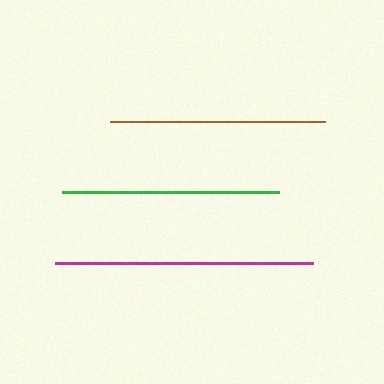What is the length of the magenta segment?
The magenta segment is approximately 258 pixels long.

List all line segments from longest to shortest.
From longest to shortest: magenta, green, brown.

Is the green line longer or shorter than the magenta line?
The magenta line is longer than the green line.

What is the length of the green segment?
The green segment is approximately 217 pixels long.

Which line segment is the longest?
The magenta line is the longest at approximately 258 pixels.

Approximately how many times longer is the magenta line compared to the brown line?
The magenta line is approximately 1.2 times the length of the brown line.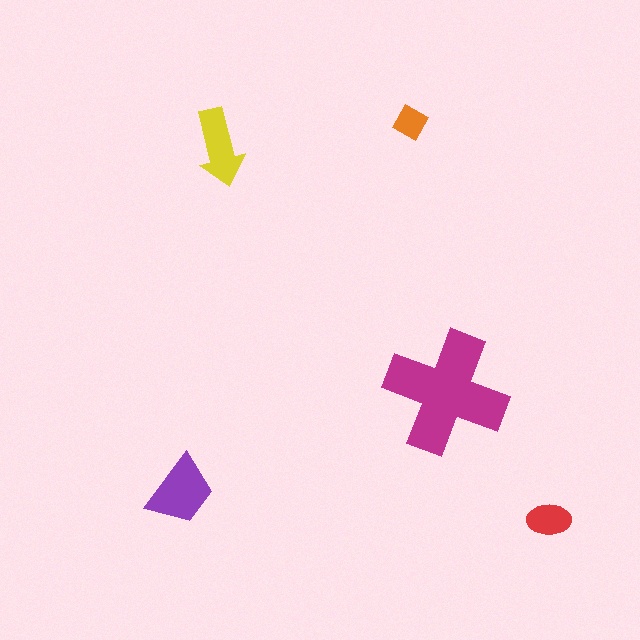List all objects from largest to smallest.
The magenta cross, the purple trapezoid, the yellow arrow, the red ellipse, the orange diamond.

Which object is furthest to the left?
The purple trapezoid is leftmost.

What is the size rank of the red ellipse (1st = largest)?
4th.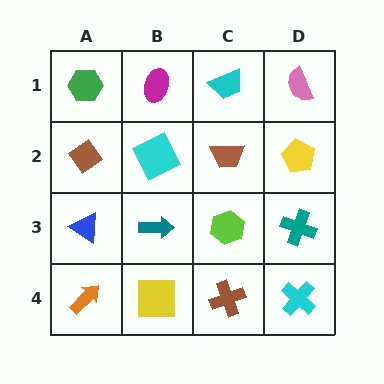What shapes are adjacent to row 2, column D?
A pink semicircle (row 1, column D), a teal cross (row 3, column D), a brown trapezoid (row 2, column C).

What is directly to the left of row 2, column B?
A brown diamond.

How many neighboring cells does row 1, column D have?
2.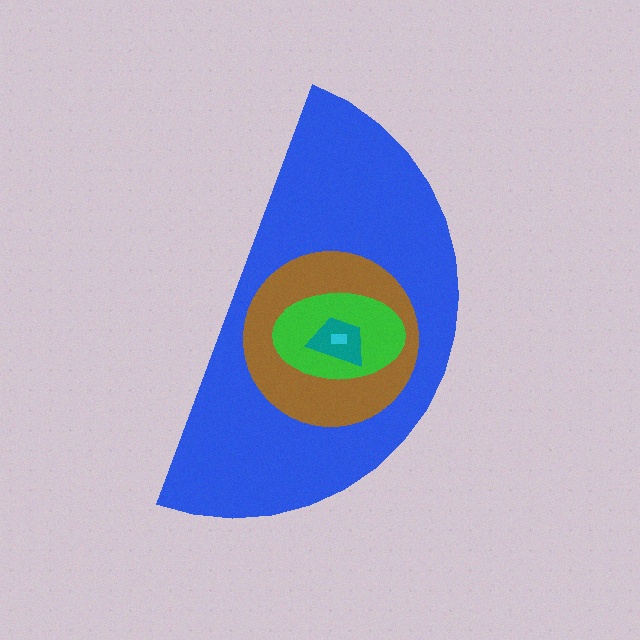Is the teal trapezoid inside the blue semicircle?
Yes.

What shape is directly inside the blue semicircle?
The brown circle.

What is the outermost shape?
The blue semicircle.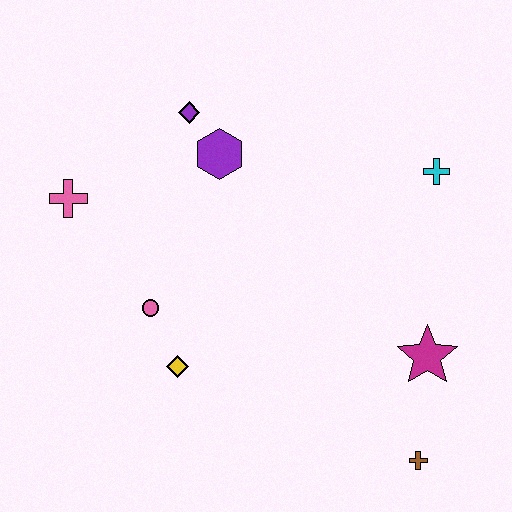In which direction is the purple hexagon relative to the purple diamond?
The purple hexagon is below the purple diamond.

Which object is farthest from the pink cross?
The brown cross is farthest from the pink cross.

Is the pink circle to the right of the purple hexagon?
No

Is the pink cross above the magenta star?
Yes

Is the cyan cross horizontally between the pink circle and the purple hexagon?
No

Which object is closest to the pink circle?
The yellow diamond is closest to the pink circle.